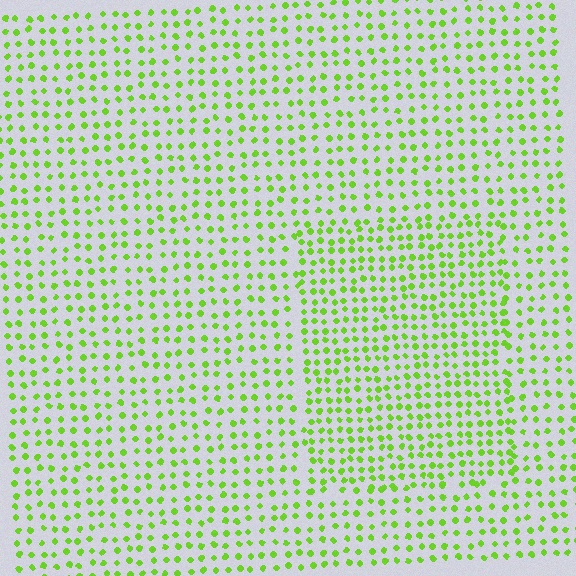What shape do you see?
I see a rectangle.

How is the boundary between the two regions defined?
The boundary is defined by a change in element density (approximately 1.5x ratio). All elements are the same color, size, and shape.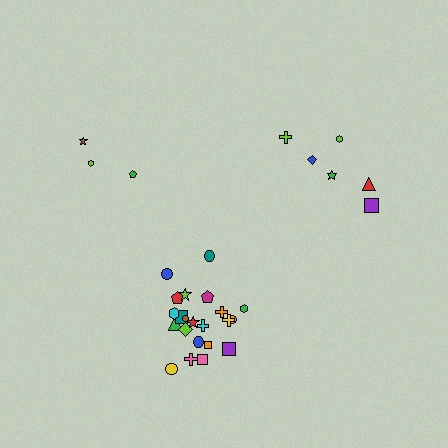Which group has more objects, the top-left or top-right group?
The top-right group.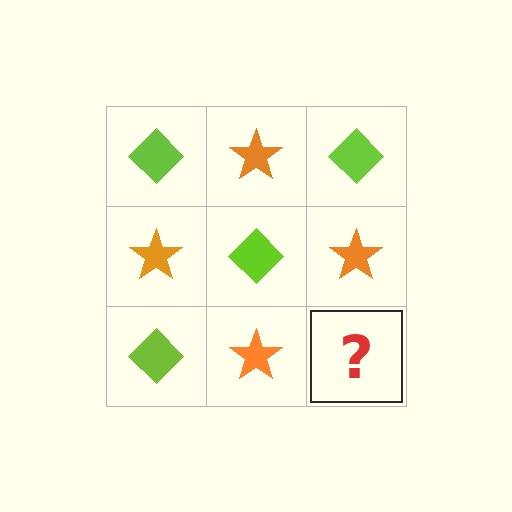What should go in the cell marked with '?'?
The missing cell should contain a lime diamond.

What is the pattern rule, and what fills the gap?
The rule is that it alternates lime diamond and orange star in a checkerboard pattern. The gap should be filled with a lime diamond.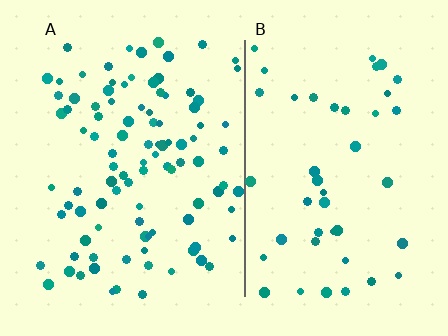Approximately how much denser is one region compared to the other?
Approximately 2.2× — region A over region B.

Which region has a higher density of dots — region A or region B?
A (the left).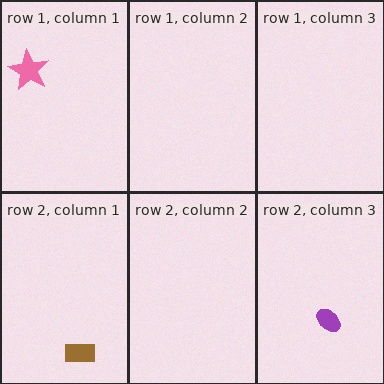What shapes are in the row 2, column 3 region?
The purple ellipse.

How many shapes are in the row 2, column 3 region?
1.